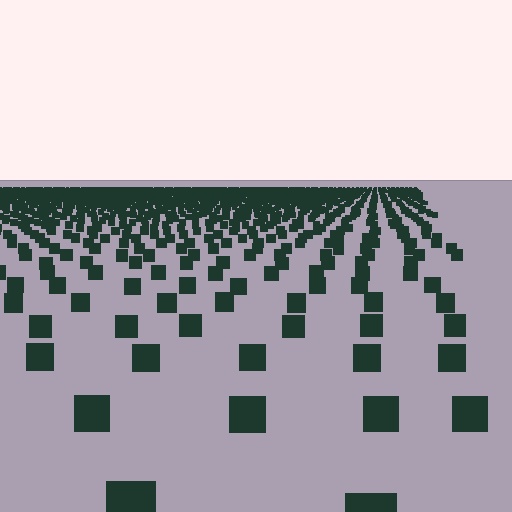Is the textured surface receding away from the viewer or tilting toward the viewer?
The surface is receding away from the viewer. Texture elements get smaller and denser toward the top.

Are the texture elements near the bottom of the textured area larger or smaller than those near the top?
Larger. Near the bottom, elements are closer to the viewer and appear at a bigger on-screen size.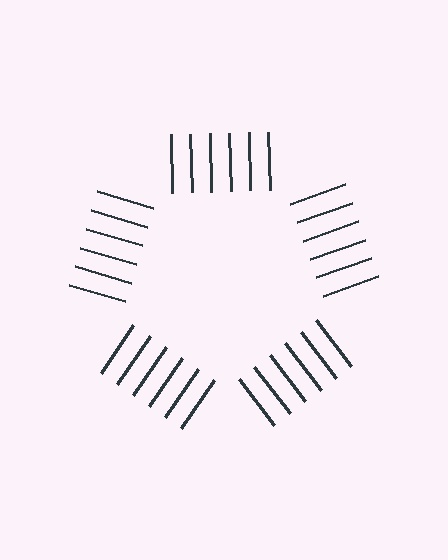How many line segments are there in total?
30 — 6 along each of the 5 edges.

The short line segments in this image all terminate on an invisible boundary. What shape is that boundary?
An illusory pentagon — the line segments terminate on its edges but no continuous stroke is drawn.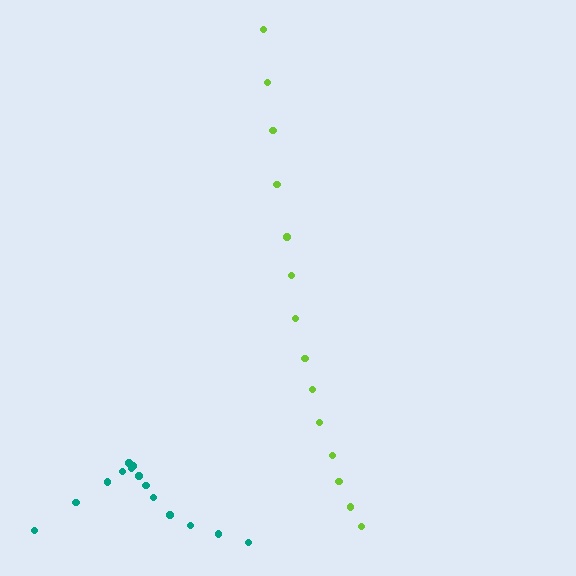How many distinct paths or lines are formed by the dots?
There are 2 distinct paths.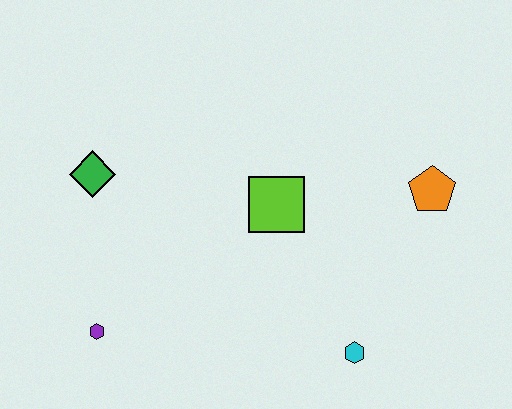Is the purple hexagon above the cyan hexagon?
Yes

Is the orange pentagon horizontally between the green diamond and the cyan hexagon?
No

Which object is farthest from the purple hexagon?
The orange pentagon is farthest from the purple hexagon.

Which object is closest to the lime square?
The orange pentagon is closest to the lime square.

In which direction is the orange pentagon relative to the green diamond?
The orange pentagon is to the right of the green diamond.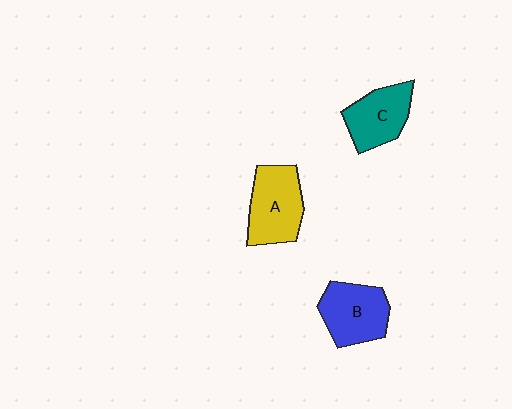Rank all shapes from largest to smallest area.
From largest to smallest: A (yellow), B (blue), C (teal).